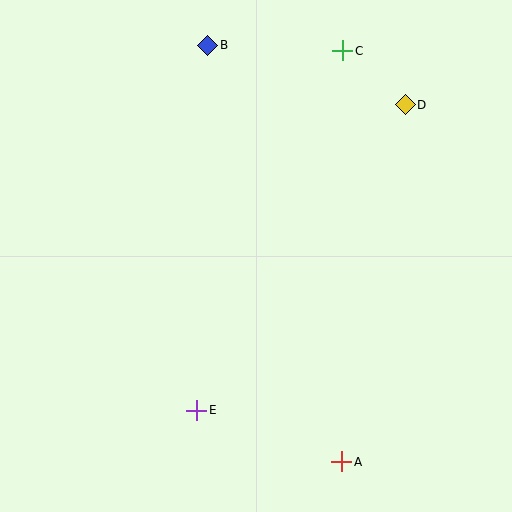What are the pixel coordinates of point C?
Point C is at (343, 51).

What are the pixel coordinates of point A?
Point A is at (342, 462).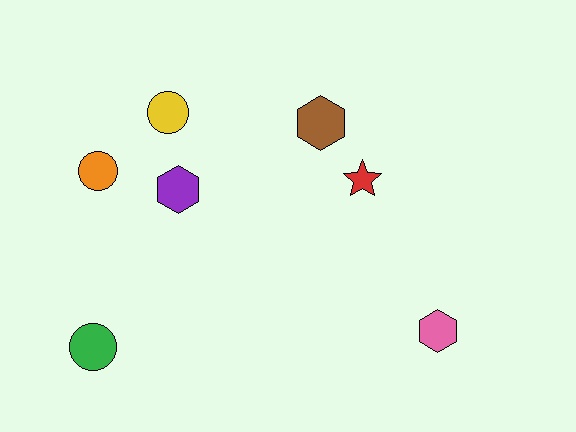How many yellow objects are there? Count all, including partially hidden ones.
There is 1 yellow object.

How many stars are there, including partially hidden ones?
There is 1 star.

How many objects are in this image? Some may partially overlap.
There are 7 objects.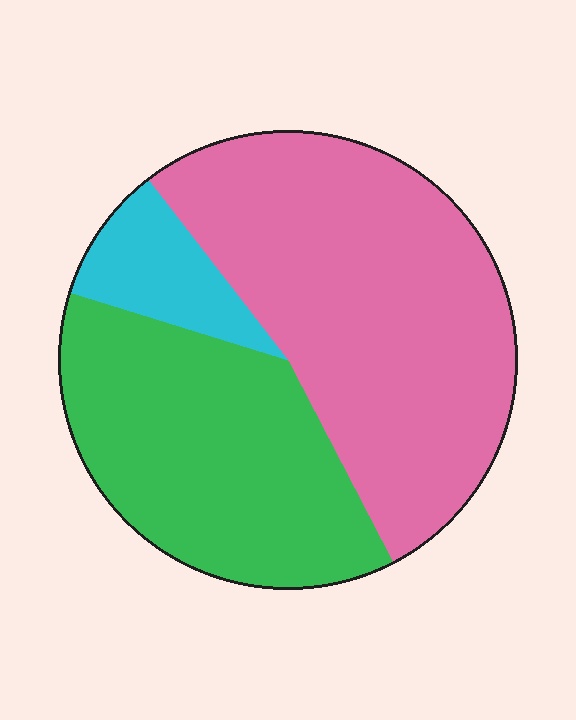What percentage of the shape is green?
Green takes up about three eighths (3/8) of the shape.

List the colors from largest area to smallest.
From largest to smallest: pink, green, cyan.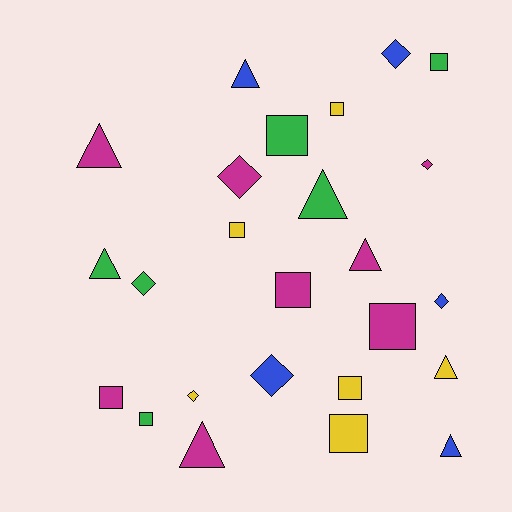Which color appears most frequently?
Magenta, with 8 objects.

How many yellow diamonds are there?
There is 1 yellow diamond.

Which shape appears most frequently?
Square, with 10 objects.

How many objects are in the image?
There are 25 objects.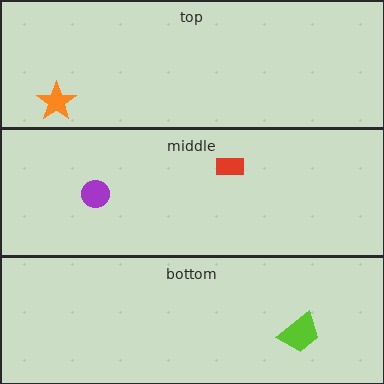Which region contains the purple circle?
The middle region.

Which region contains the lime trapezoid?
The bottom region.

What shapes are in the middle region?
The purple circle, the red rectangle.